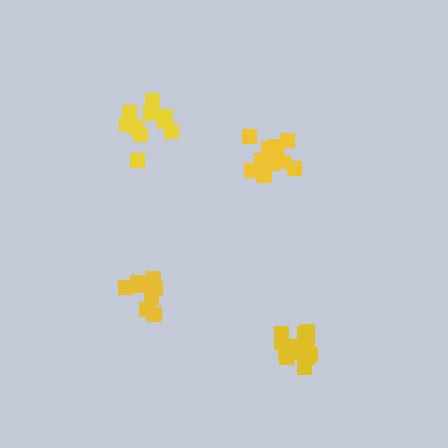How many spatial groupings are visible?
There are 4 spatial groupings.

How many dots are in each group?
Group 1: 10 dots, Group 2: 14 dots, Group 3: 9 dots, Group 4: 15 dots (48 total).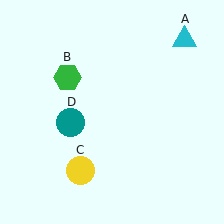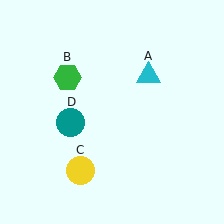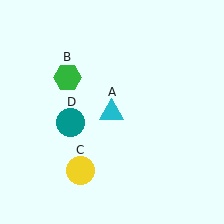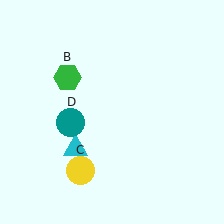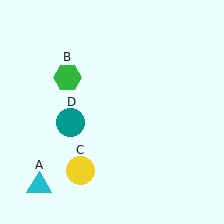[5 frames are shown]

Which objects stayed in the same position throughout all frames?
Green hexagon (object B) and yellow circle (object C) and teal circle (object D) remained stationary.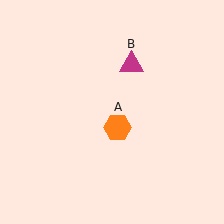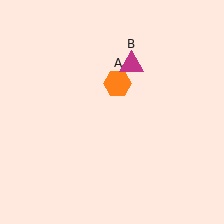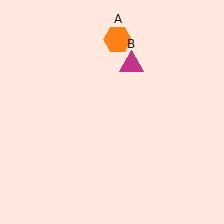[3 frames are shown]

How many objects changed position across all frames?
1 object changed position: orange hexagon (object A).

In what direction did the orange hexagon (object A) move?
The orange hexagon (object A) moved up.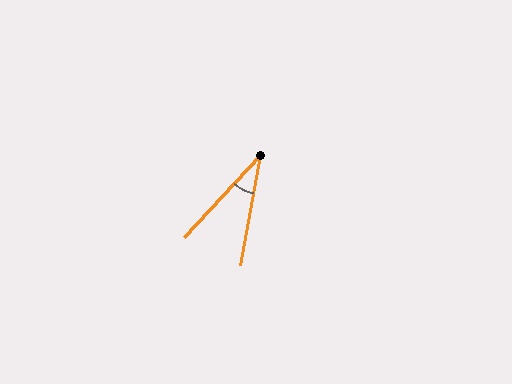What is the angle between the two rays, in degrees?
Approximately 32 degrees.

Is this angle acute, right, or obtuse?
It is acute.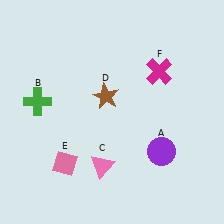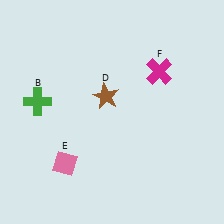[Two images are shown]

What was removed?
The purple circle (A), the pink triangle (C) were removed in Image 2.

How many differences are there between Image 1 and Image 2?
There are 2 differences between the two images.